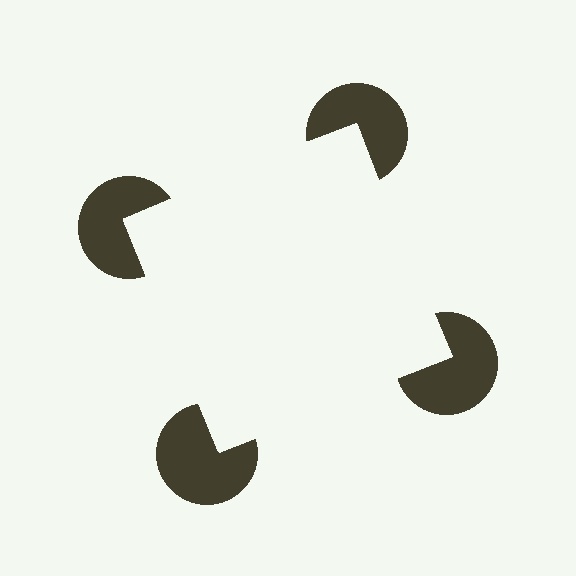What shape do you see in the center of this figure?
An illusory square — its edges are inferred from the aligned wedge cuts in the pac-man discs, not physically drawn.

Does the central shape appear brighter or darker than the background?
It typically appears slightly brighter than the background, even though no actual brightness change is drawn.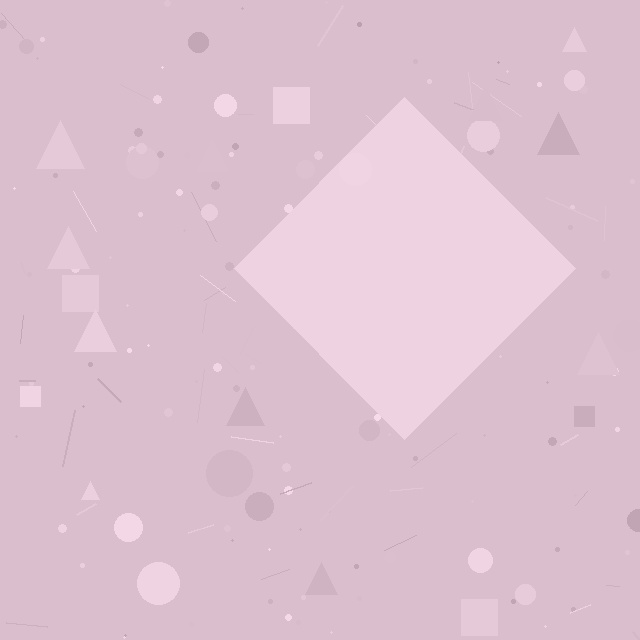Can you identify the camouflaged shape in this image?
The camouflaged shape is a diamond.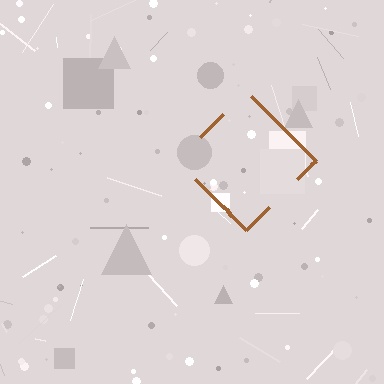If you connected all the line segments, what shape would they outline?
They would outline a diamond.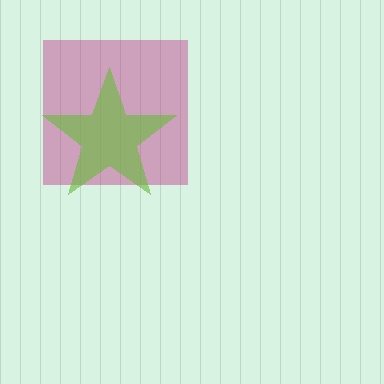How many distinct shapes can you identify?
There are 2 distinct shapes: a magenta square, a lime star.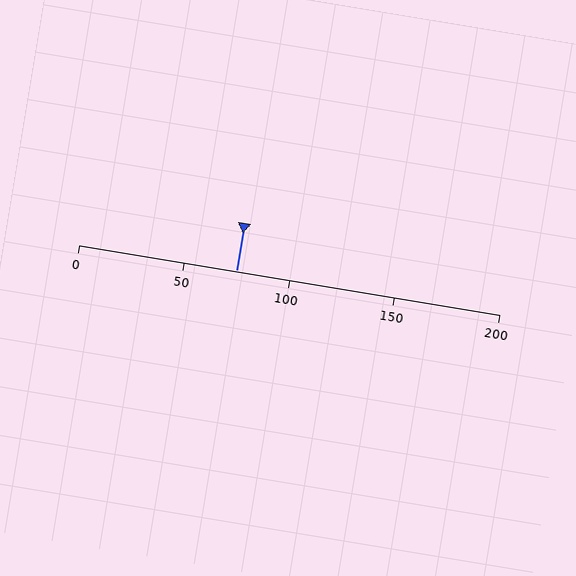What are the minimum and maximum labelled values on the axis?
The axis runs from 0 to 200.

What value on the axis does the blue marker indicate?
The marker indicates approximately 75.